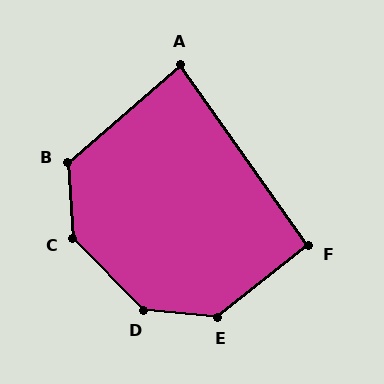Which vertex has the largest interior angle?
D, at approximately 140 degrees.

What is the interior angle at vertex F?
Approximately 93 degrees (approximately right).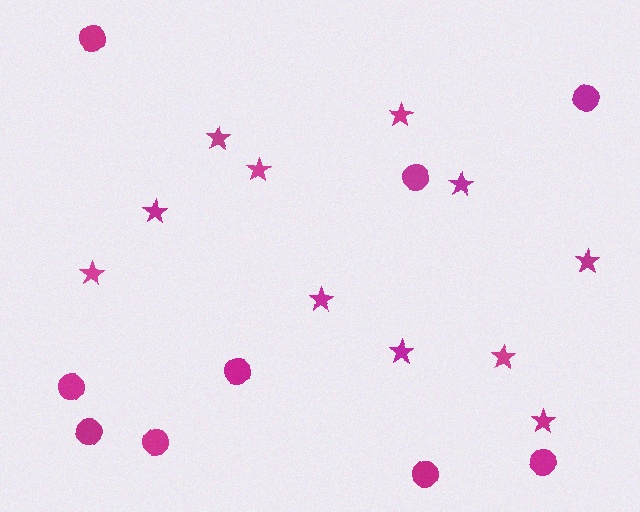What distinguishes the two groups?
There are 2 groups: one group of circles (9) and one group of stars (11).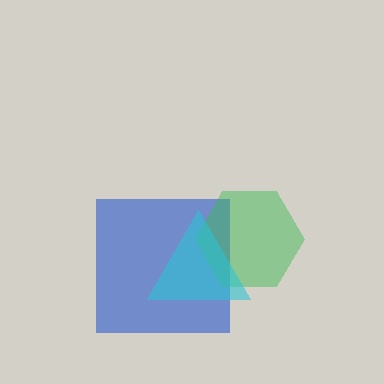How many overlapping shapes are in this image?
There are 3 overlapping shapes in the image.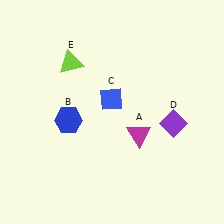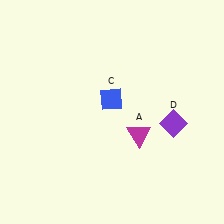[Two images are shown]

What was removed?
The blue hexagon (B), the lime triangle (E) were removed in Image 2.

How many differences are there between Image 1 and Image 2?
There are 2 differences between the two images.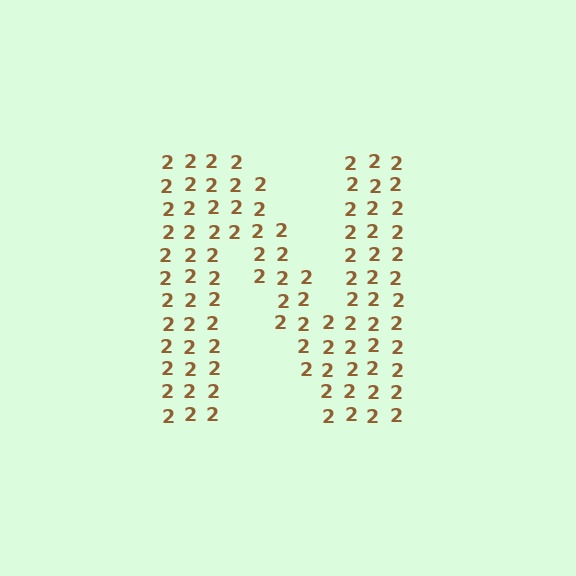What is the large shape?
The large shape is the letter N.